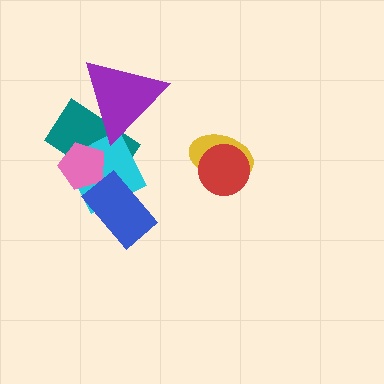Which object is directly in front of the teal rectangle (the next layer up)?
The cyan diamond is directly in front of the teal rectangle.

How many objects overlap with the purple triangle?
2 objects overlap with the purple triangle.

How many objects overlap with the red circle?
1 object overlaps with the red circle.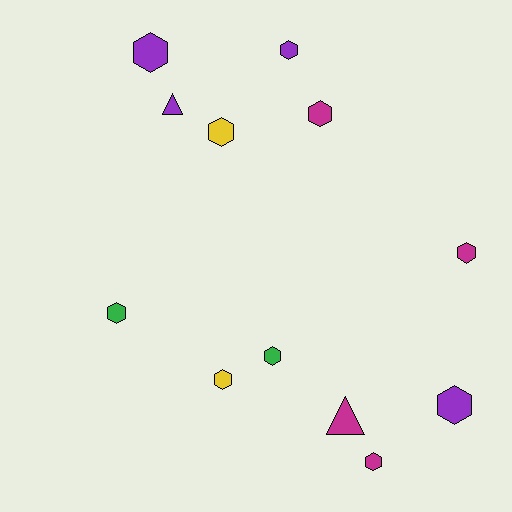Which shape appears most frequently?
Hexagon, with 10 objects.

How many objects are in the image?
There are 12 objects.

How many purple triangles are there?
There is 1 purple triangle.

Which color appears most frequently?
Magenta, with 4 objects.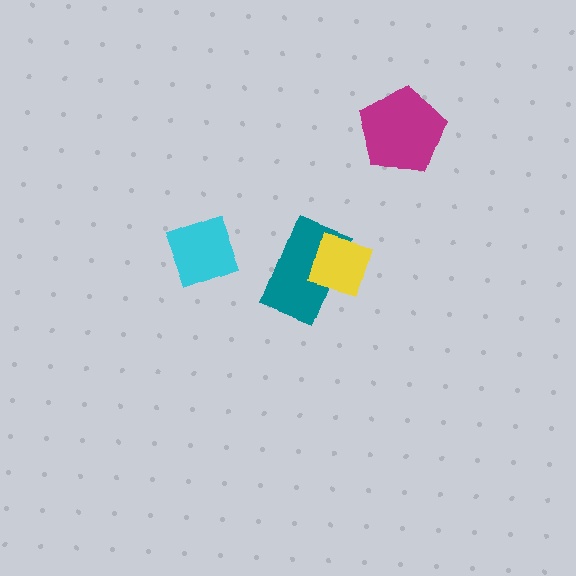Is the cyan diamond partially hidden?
No, no other shape covers it.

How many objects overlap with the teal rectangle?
1 object overlaps with the teal rectangle.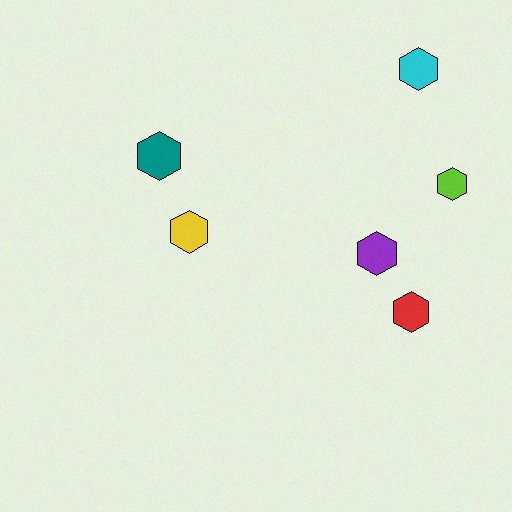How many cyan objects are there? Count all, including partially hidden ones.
There is 1 cyan object.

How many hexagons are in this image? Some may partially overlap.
There are 6 hexagons.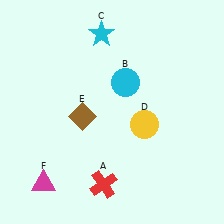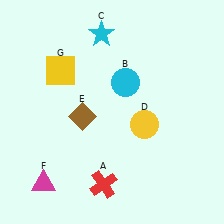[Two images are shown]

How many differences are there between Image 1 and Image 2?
There is 1 difference between the two images.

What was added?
A yellow square (G) was added in Image 2.